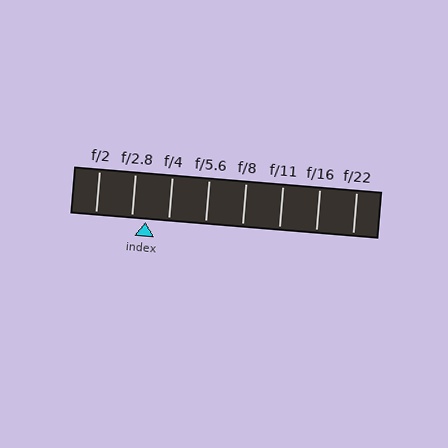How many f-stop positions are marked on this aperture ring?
There are 8 f-stop positions marked.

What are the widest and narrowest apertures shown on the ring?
The widest aperture shown is f/2 and the narrowest is f/22.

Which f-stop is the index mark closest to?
The index mark is closest to f/2.8.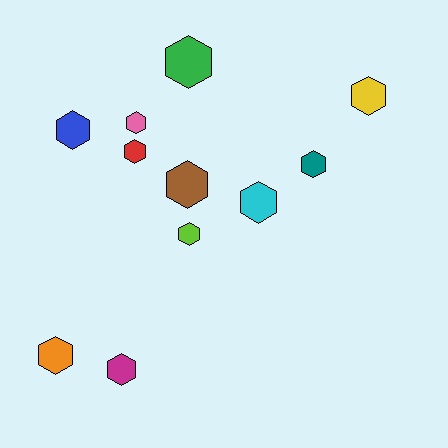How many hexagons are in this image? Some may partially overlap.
There are 11 hexagons.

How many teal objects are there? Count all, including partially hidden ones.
There is 1 teal object.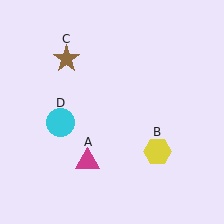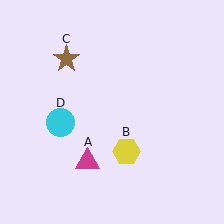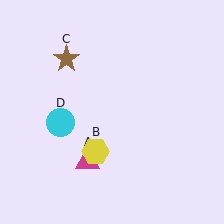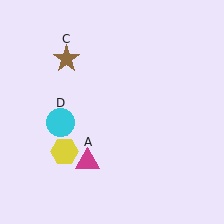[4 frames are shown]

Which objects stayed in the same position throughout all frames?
Magenta triangle (object A) and brown star (object C) and cyan circle (object D) remained stationary.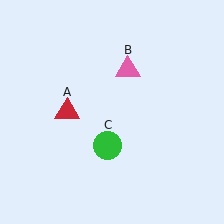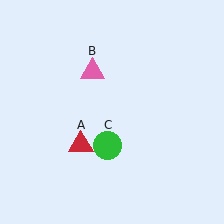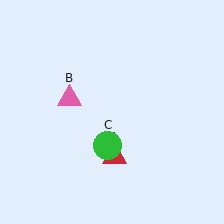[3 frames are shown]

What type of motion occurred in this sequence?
The red triangle (object A), pink triangle (object B) rotated counterclockwise around the center of the scene.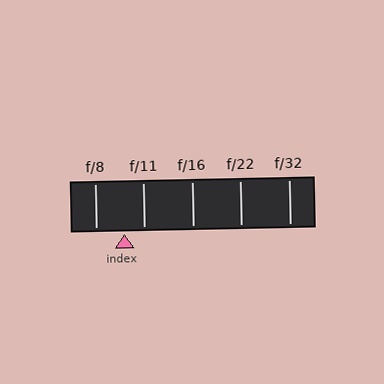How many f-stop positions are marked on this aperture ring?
There are 5 f-stop positions marked.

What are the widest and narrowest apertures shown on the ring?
The widest aperture shown is f/8 and the narrowest is f/32.